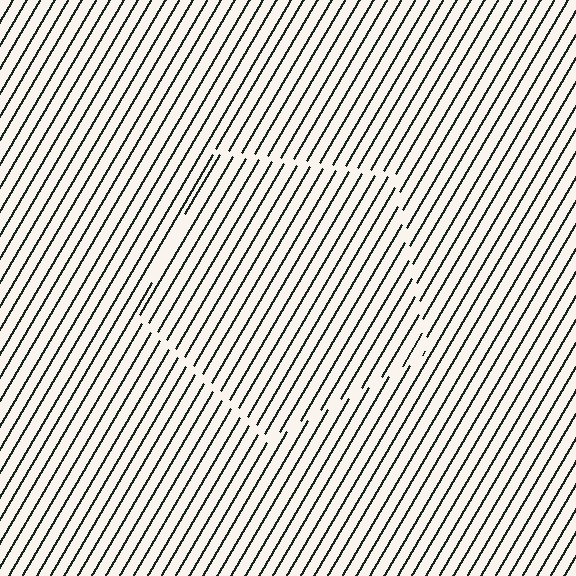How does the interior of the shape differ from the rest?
The interior of the shape contains the same grating, shifted by half a period — the contour is defined by the phase discontinuity where line-ends from the inner and outer gratings abut.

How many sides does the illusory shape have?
5 sides — the line-ends trace a pentagon.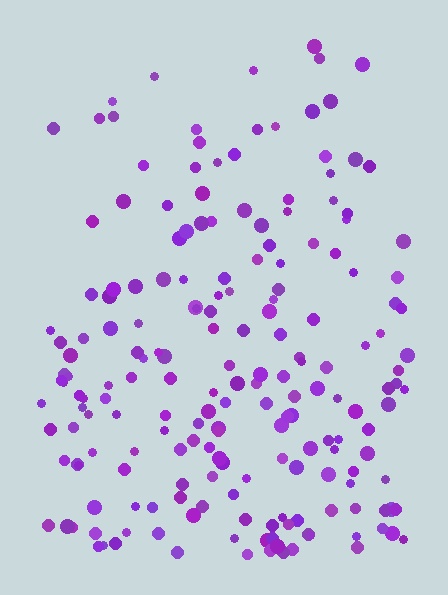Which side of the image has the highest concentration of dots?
The bottom.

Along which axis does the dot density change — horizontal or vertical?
Vertical.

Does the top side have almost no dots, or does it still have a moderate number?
Still a moderate number, just noticeably fewer than the bottom.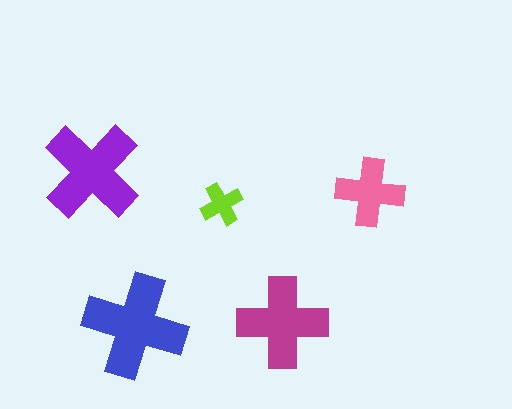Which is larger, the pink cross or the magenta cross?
The magenta one.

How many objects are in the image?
There are 5 objects in the image.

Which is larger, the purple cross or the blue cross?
The blue one.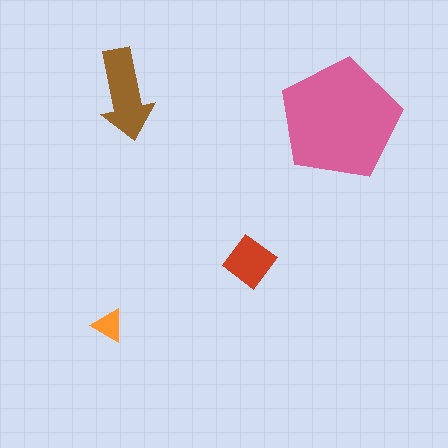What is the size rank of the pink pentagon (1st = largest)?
1st.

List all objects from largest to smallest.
The pink pentagon, the brown arrow, the red diamond, the orange triangle.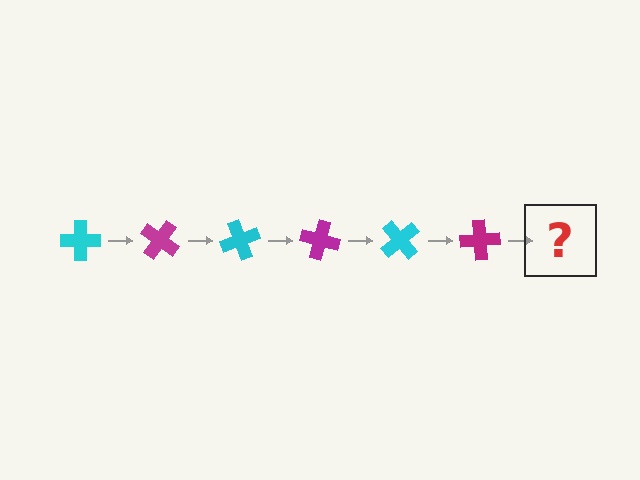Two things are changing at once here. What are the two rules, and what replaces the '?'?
The two rules are that it rotates 35 degrees each step and the color cycles through cyan and magenta. The '?' should be a cyan cross, rotated 210 degrees from the start.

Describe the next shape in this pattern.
It should be a cyan cross, rotated 210 degrees from the start.